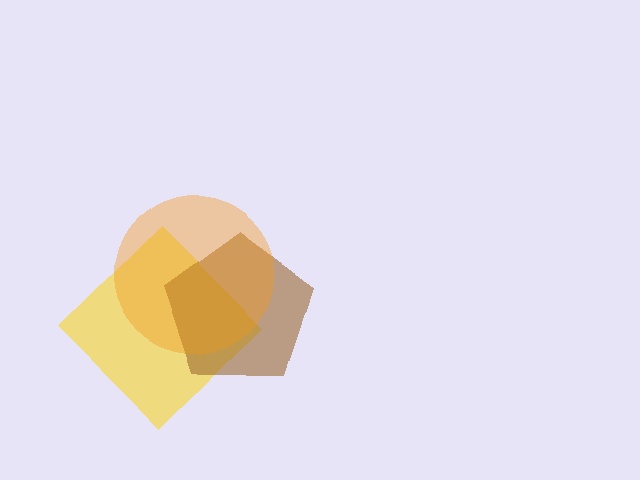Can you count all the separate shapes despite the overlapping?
Yes, there are 3 separate shapes.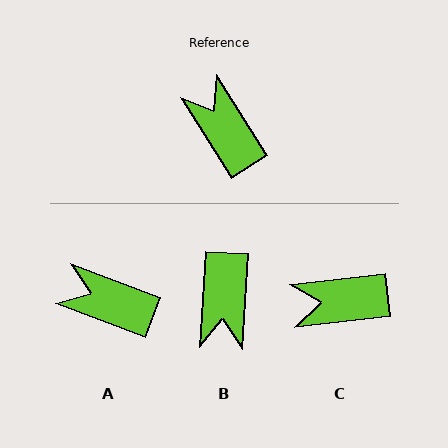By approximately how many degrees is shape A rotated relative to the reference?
Approximately 37 degrees counter-clockwise.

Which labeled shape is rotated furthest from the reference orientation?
B, about 144 degrees away.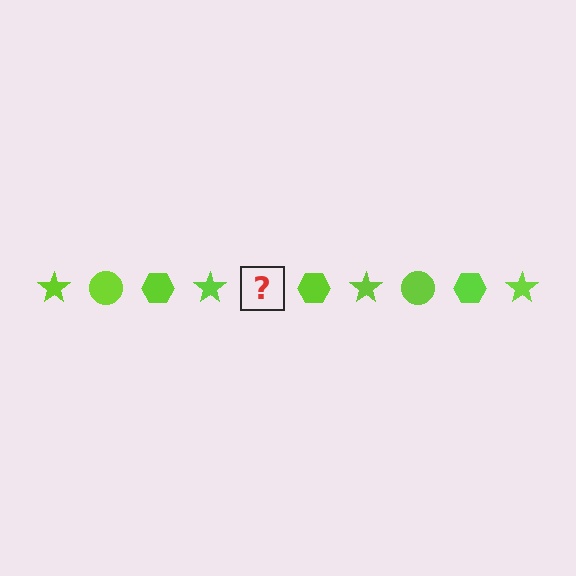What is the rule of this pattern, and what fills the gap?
The rule is that the pattern cycles through star, circle, hexagon shapes in lime. The gap should be filled with a lime circle.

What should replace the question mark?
The question mark should be replaced with a lime circle.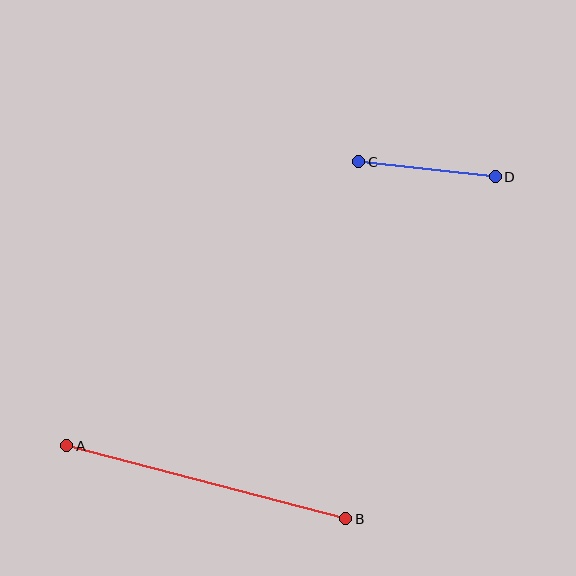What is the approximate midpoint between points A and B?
The midpoint is at approximately (206, 482) pixels.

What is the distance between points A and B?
The distance is approximately 289 pixels.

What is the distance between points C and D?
The distance is approximately 137 pixels.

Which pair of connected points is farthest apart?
Points A and B are farthest apart.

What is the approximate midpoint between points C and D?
The midpoint is at approximately (427, 169) pixels.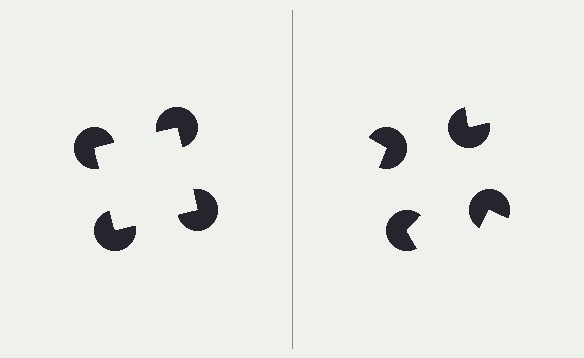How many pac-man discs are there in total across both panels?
8 — 4 on each side.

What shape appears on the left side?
An illusory square.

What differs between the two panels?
The pac-man discs are positioned identically on both sides; only the wedge orientations differ. On the left they align to a square; on the right they are misaligned.